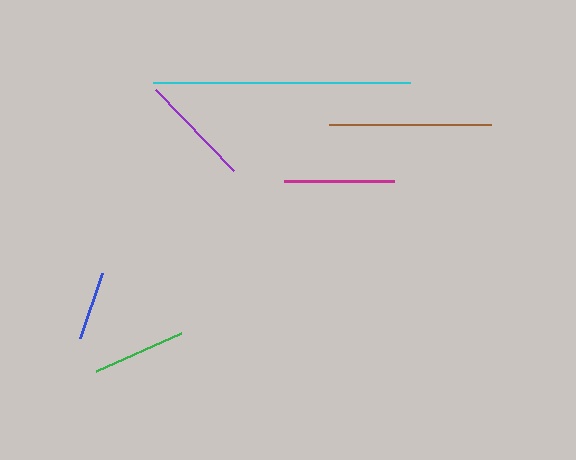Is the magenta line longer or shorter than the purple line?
The purple line is longer than the magenta line.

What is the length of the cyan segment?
The cyan segment is approximately 256 pixels long.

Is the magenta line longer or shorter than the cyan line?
The cyan line is longer than the magenta line.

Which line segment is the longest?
The cyan line is the longest at approximately 256 pixels.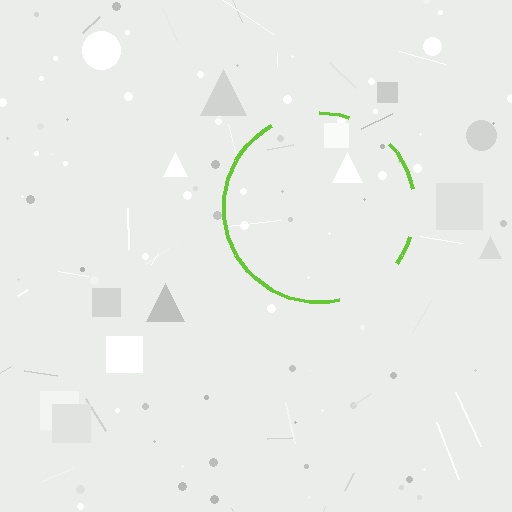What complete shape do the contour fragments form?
The contour fragments form a circle.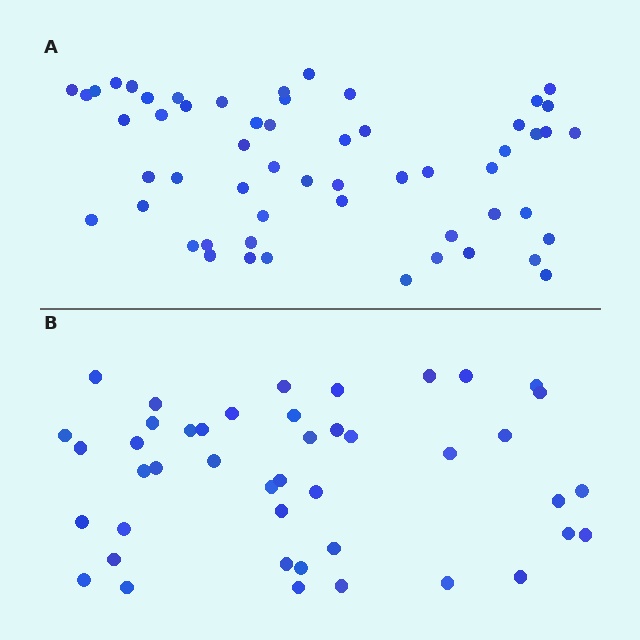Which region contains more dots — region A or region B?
Region A (the top region) has more dots.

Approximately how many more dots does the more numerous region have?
Region A has roughly 12 or so more dots than region B.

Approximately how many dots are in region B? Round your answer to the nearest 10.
About 40 dots. (The exact count is 44, which rounds to 40.)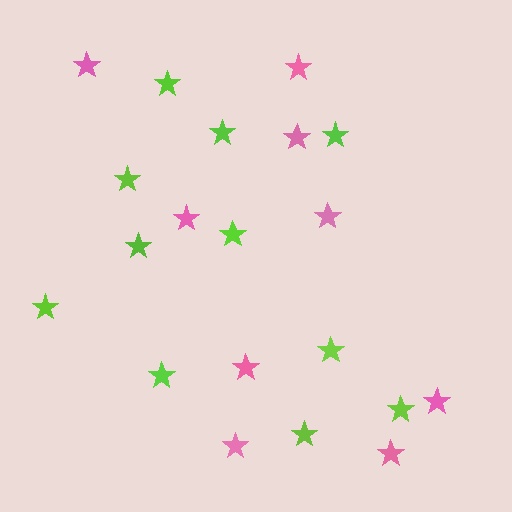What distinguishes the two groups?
There are 2 groups: one group of lime stars (11) and one group of pink stars (9).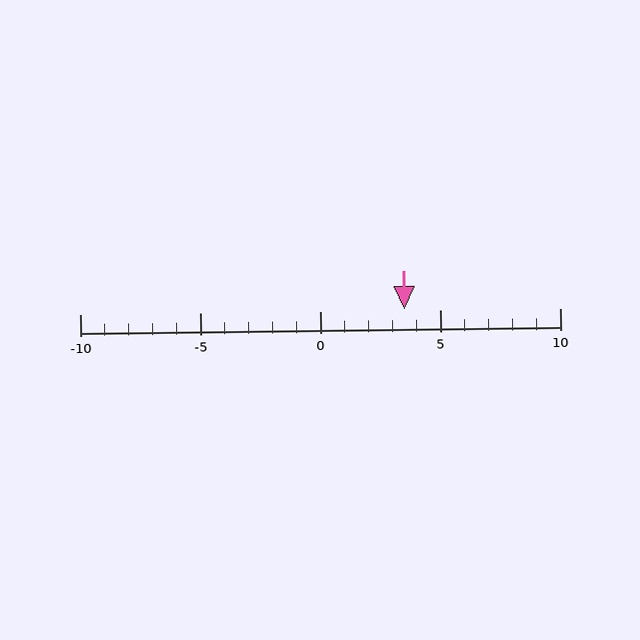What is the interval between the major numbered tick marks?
The major tick marks are spaced 5 units apart.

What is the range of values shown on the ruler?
The ruler shows values from -10 to 10.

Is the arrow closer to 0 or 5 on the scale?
The arrow is closer to 5.